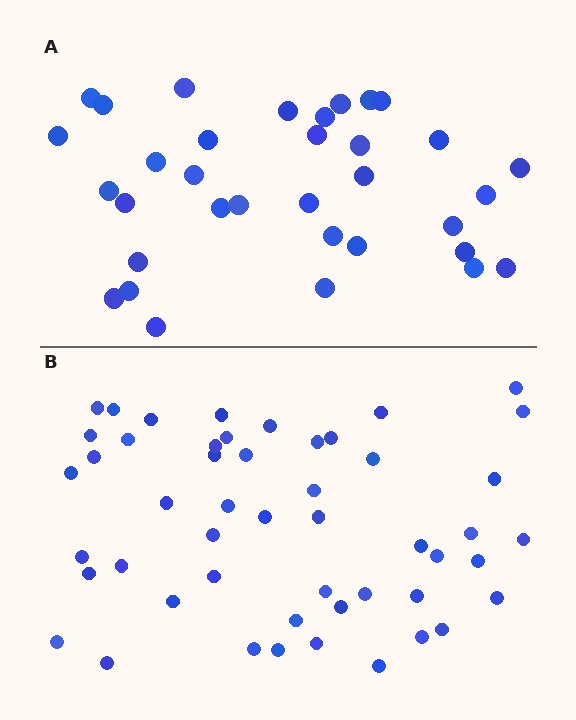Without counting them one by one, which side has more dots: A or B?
Region B (the bottom region) has more dots.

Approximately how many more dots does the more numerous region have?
Region B has approximately 15 more dots than region A.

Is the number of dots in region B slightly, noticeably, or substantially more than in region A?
Region B has substantially more. The ratio is roughly 1.5 to 1.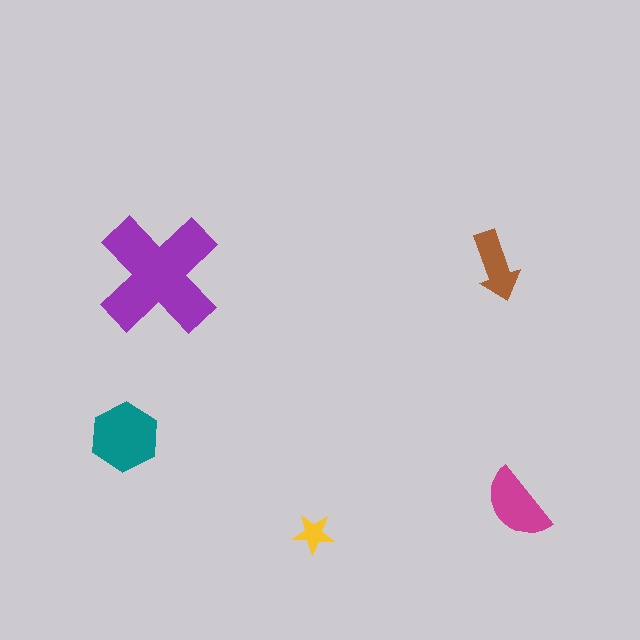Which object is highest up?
The brown arrow is topmost.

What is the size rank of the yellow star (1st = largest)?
5th.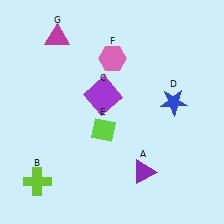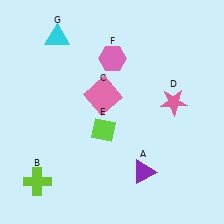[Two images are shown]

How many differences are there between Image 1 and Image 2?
There are 3 differences between the two images.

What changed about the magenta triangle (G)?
In Image 1, G is magenta. In Image 2, it changed to cyan.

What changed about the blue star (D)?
In Image 1, D is blue. In Image 2, it changed to pink.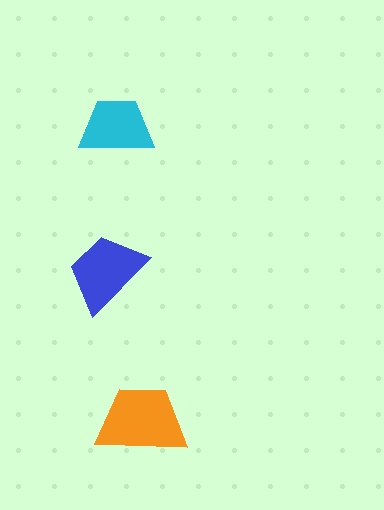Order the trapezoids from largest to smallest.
the orange one, the blue one, the cyan one.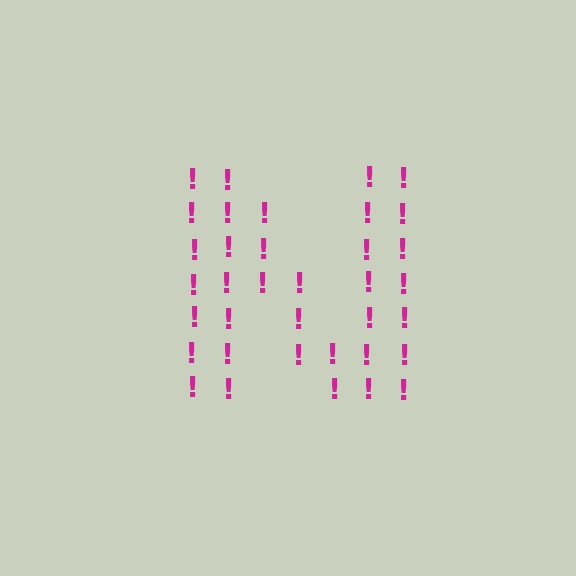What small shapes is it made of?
It is made of small exclamation marks.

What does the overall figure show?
The overall figure shows the letter N.